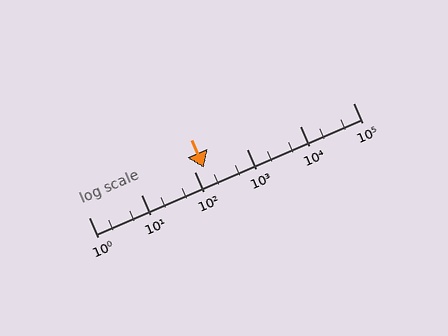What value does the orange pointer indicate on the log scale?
The pointer indicates approximately 150.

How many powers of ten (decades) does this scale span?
The scale spans 5 decades, from 1 to 100000.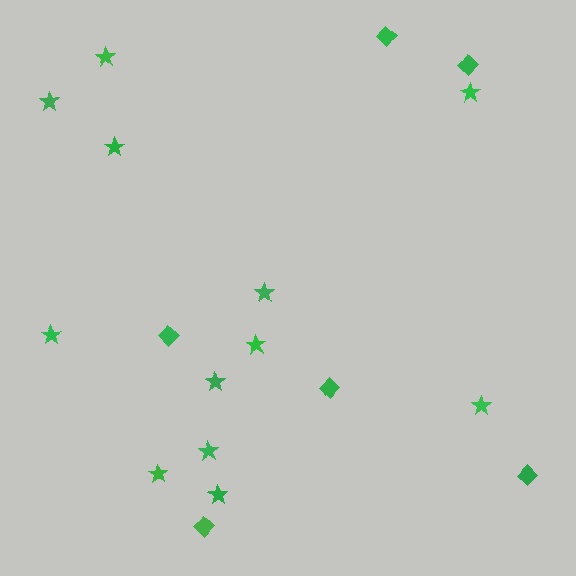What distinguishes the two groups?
There are 2 groups: one group of stars (12) and one group of diamonds (6).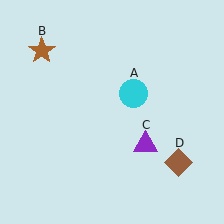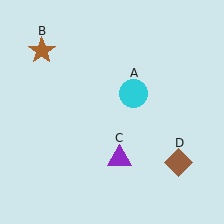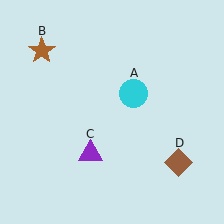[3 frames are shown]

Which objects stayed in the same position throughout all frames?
Cyan circle (object A) and brown star (object B) and brown diamond (object D) remained stationary.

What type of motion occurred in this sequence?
The purple triangle (object C) rotated clockwise around the center of the scene.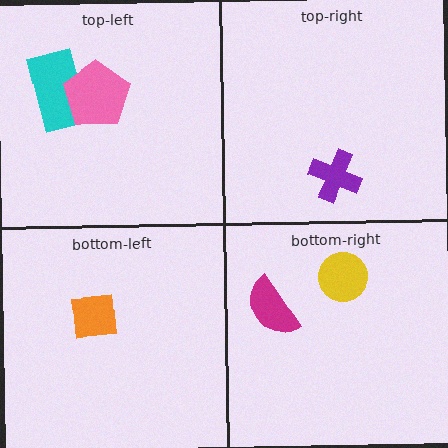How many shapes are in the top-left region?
2.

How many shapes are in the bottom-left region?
1.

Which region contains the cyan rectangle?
The top-left region.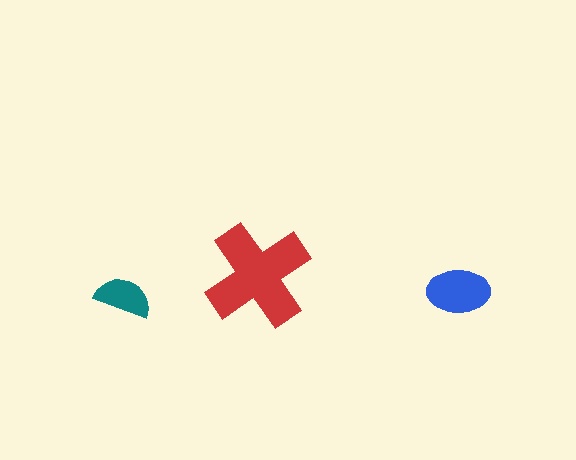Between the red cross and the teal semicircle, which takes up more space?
The red cross.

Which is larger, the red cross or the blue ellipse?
The red cross.